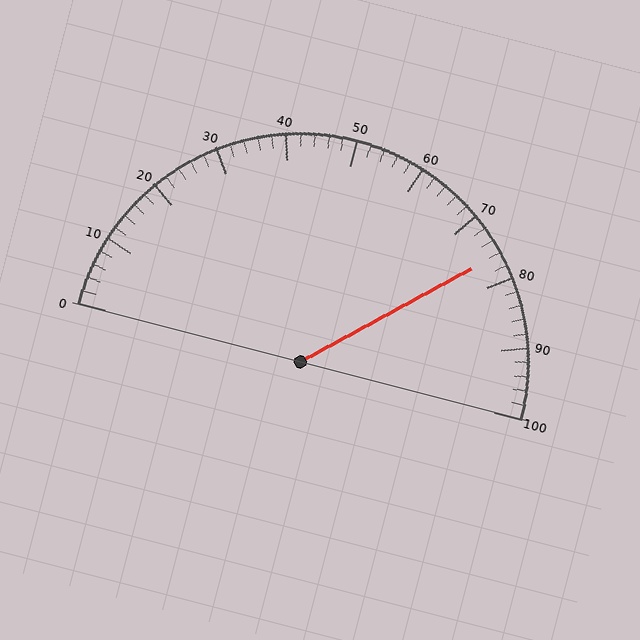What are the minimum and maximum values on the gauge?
The gauge ranges from 0 to 100.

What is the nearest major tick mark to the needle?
The nearest major tick mark is 80.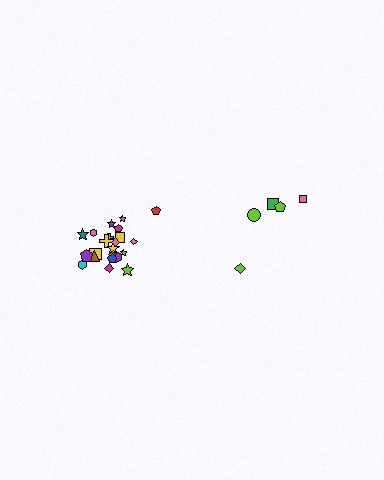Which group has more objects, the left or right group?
The left group.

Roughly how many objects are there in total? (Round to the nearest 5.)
Roughly 25 objects in total.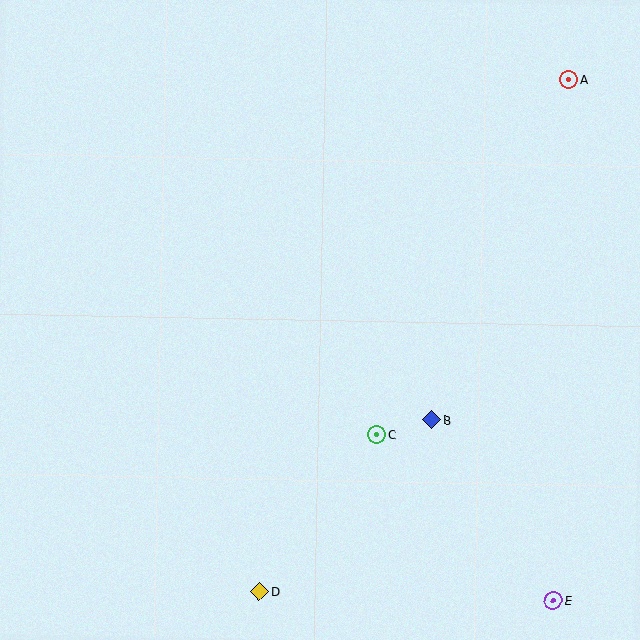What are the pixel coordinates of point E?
Point E is at (553, 600).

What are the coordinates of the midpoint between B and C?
The midpoint between B and C is at (404, 427).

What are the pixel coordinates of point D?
Point D is at (260, 591).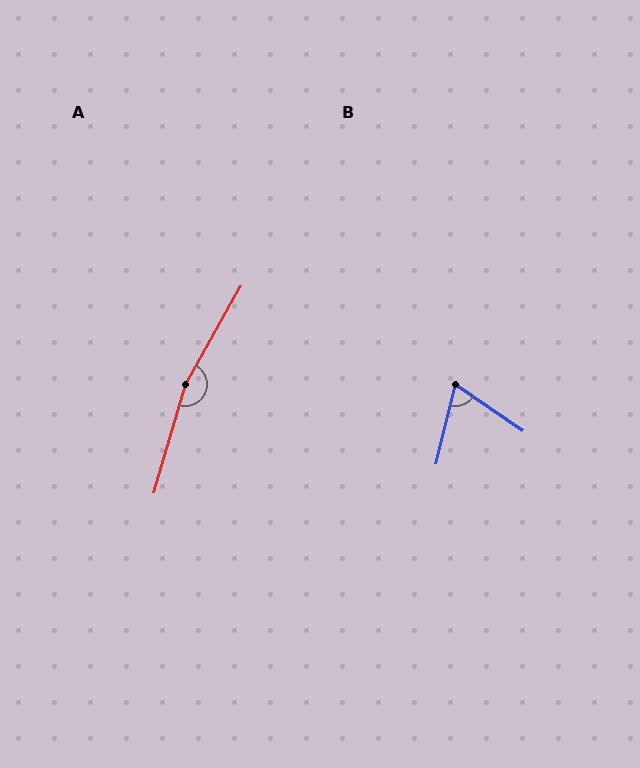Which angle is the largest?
A, at approximately 167 degrees.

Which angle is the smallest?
B, at approximately 69 degrees.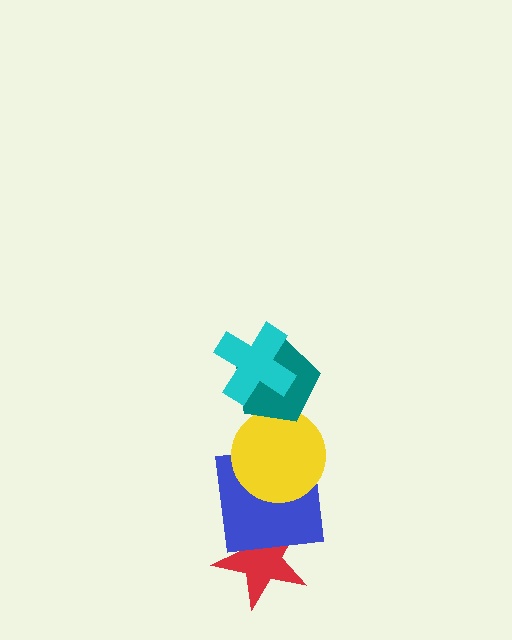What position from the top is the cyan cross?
The cyan cross is 1st from the top.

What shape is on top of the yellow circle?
The teal pentagon is on top of the yellow circle.